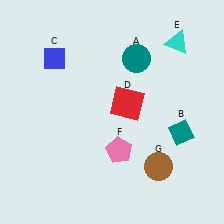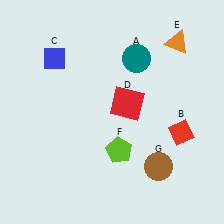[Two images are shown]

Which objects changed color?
B changed from teal to red. E changed from cyan to orange. F changed from pink to lime.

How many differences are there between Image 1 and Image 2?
There are 3 differences between the two images.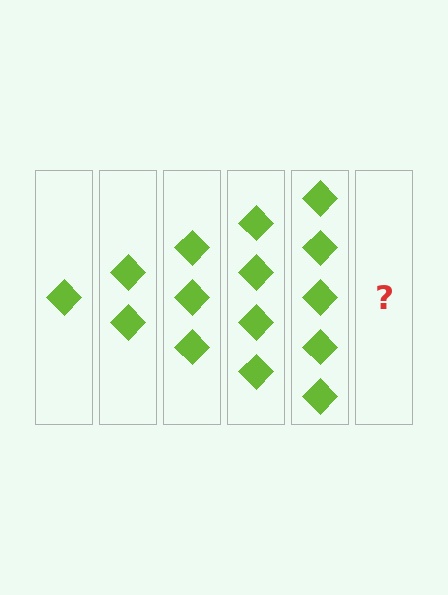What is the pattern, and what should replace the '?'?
The pattern is that each step adds one more diamond. The '?' should be 6 diamonds.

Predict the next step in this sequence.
The next step is 6 diamonds.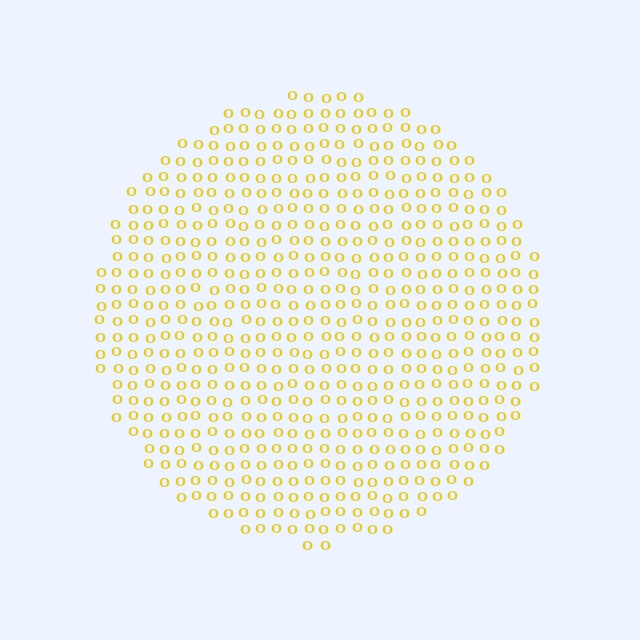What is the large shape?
The large shape is a circle.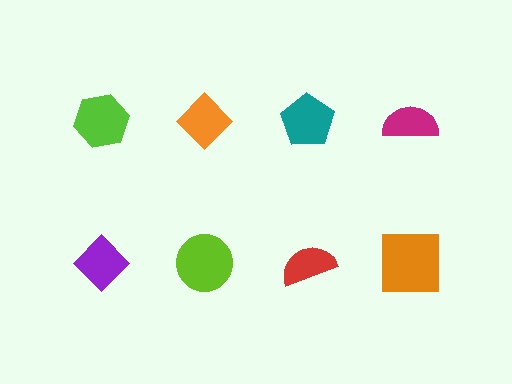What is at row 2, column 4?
An orange square.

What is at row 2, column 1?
A purple diamond.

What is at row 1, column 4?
A magenta semicircle.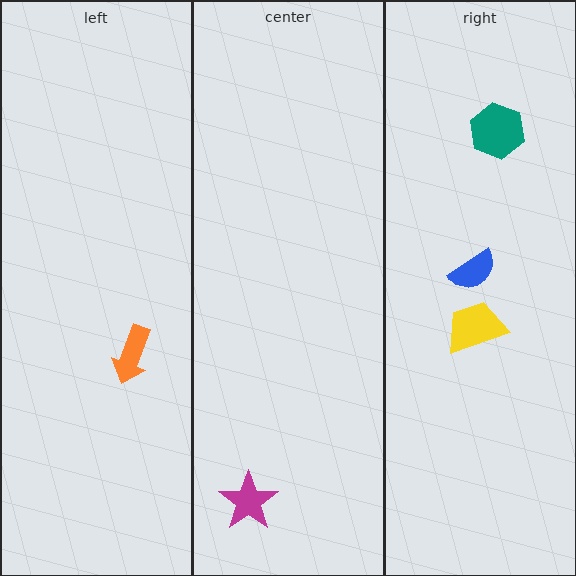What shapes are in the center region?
The magenta star.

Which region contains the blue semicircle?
The right region.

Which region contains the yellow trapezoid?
The right region.